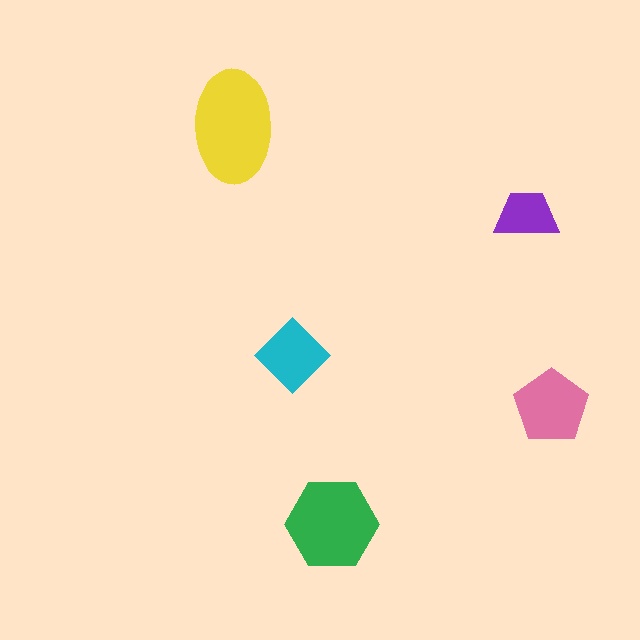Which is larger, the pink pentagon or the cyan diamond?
The pink pentagon.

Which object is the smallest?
The purple trapezoid.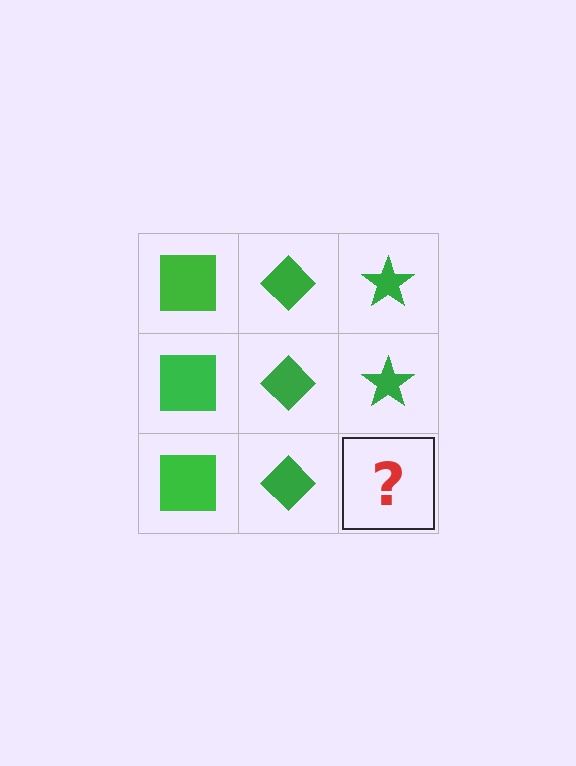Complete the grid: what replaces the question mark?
The question mark should be replaced with a green star.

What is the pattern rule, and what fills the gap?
The rule is that each column has a consistent shape. The gap should be filled with a green star.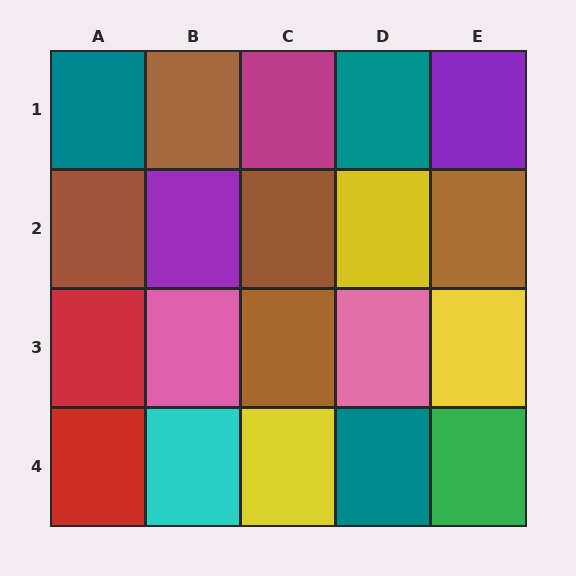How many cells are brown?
5 cells are brown.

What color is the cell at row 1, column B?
Brown.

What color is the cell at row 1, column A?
Teal.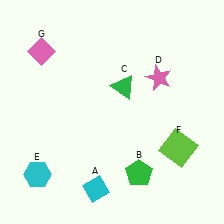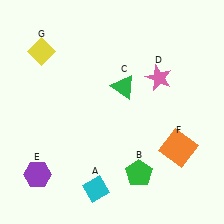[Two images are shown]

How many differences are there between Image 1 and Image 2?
There are 3 differences between the two images.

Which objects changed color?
E changed from cyan to purple. F changed from lime to orange. G changed from pink to yellow.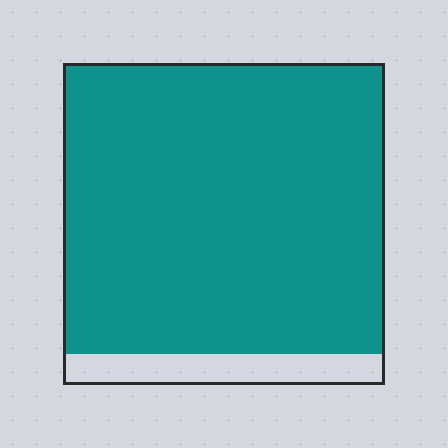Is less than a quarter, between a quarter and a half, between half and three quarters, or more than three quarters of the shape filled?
More than three quarters.